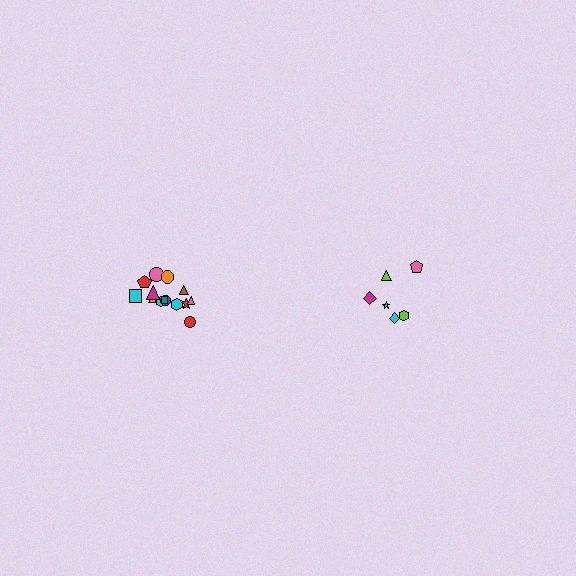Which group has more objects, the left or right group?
The left group.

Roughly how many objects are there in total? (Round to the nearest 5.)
Roughly 20 objects in total.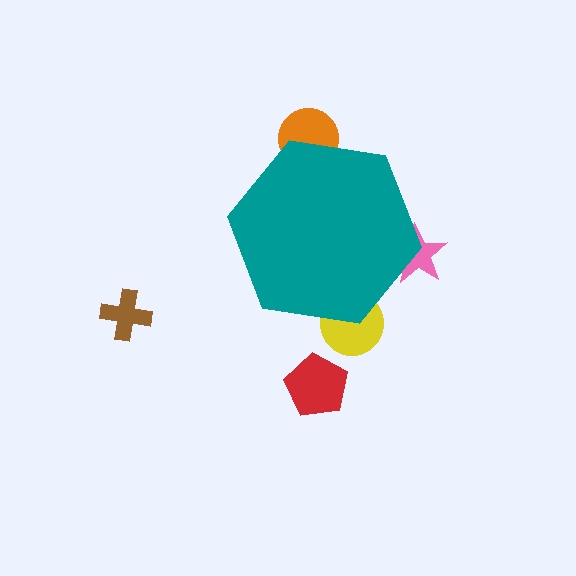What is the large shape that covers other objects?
A teal hexagon.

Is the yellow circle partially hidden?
Yes, the yellow circle is partially hidden behind the teal hexagon.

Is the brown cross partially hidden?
No, the brown cross is fully visible.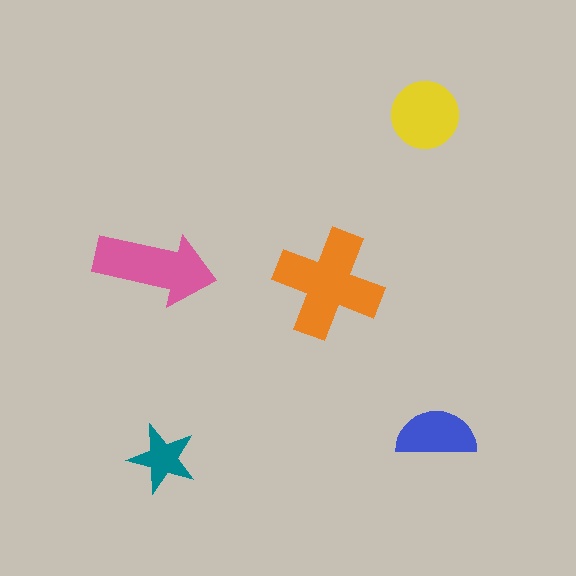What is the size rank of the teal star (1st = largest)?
5th.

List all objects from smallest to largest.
The teal star, the blue semicircle, the yellow circle, the pink arrow, the orange cross.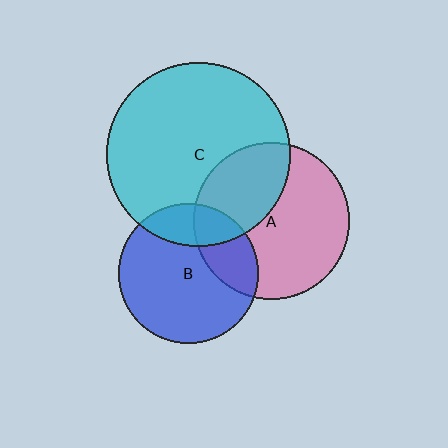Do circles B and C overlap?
Yes.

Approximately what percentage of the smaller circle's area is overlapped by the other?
Approximately 20%.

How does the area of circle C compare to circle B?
Approximately 1.7 times.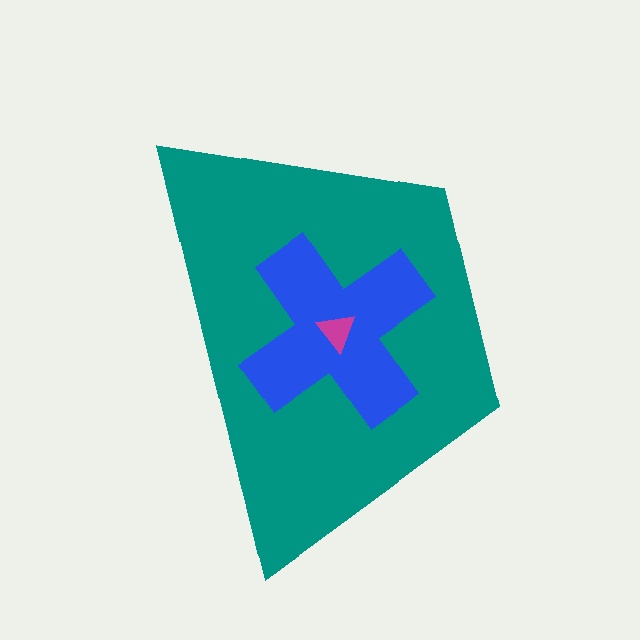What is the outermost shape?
The teal trapezoid.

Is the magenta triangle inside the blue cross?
Yes.